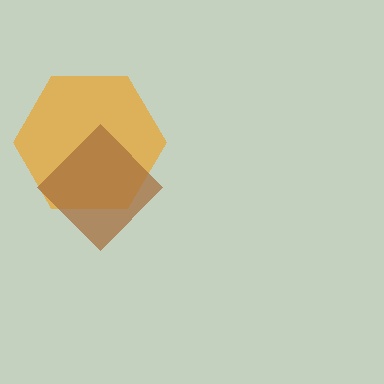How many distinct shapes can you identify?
There are 2 distinct shapes: an orange hexagon, a brown diamond.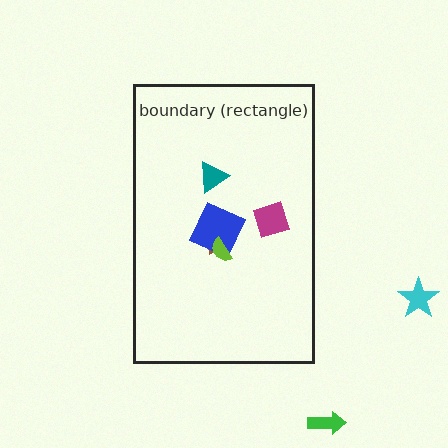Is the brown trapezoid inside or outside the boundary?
Inside.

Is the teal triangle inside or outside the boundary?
Inside.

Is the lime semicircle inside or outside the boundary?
Inside.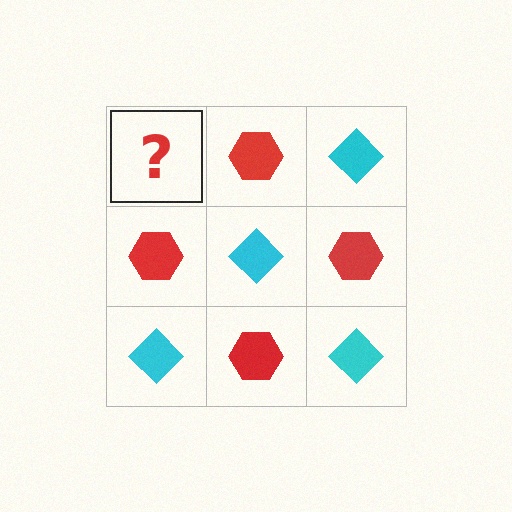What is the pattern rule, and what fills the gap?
The rule is that it alternates cyan diamond and red hexagon in a checkerboard pattern. The gap should be filled with a cyan diamond.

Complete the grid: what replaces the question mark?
The question mark should be replaced with a cyan diamond.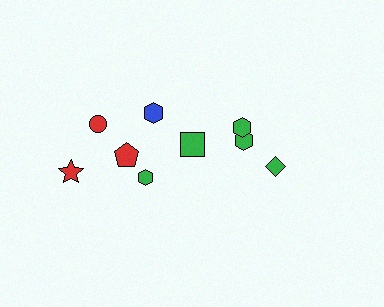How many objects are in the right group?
There are 3 objects.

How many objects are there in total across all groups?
There are 9 objects.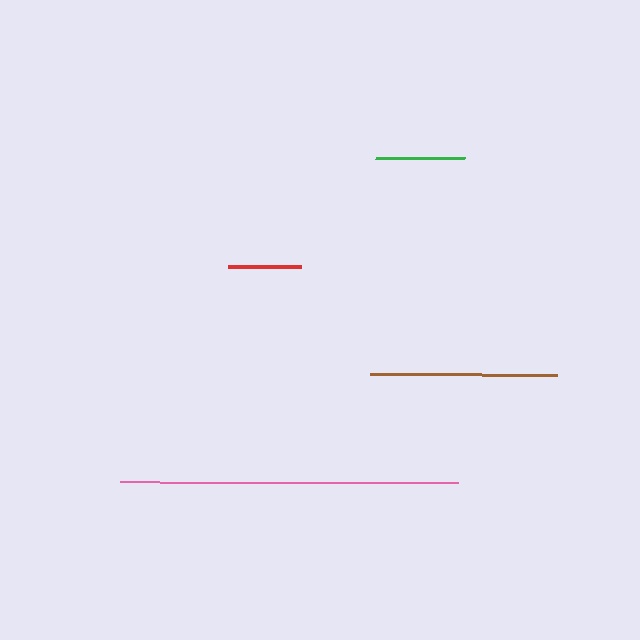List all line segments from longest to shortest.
From longest to shortest: pink, brown, green, red.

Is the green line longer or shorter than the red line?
The green line is longer than the red line.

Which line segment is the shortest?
The red line is the shortest at approximately 73 pixels.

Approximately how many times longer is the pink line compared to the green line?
The pink line is approximately 3.8 times the length of the green line.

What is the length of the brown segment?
The brown segment is approximately 187 pixels long.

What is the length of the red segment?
The red segment is approximately 73 pixels long.